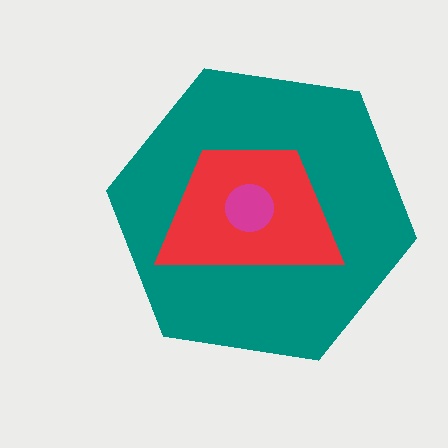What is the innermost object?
The magenta circle.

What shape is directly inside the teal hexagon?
The red trapezoid.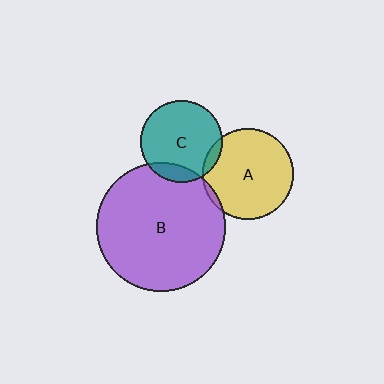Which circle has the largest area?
Circle B (purple).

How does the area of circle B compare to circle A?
Approximately 2.0 times.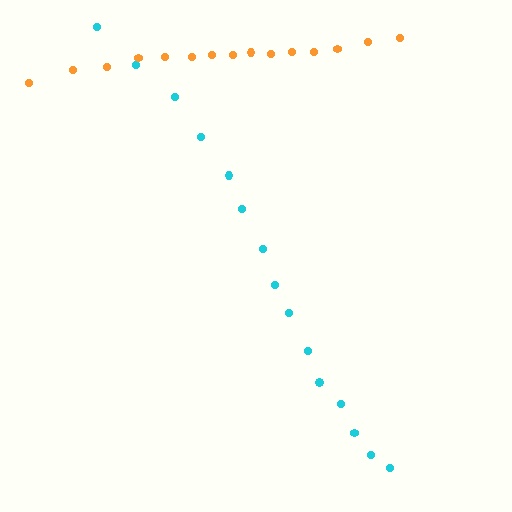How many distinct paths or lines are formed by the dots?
There are 2 distinct paths.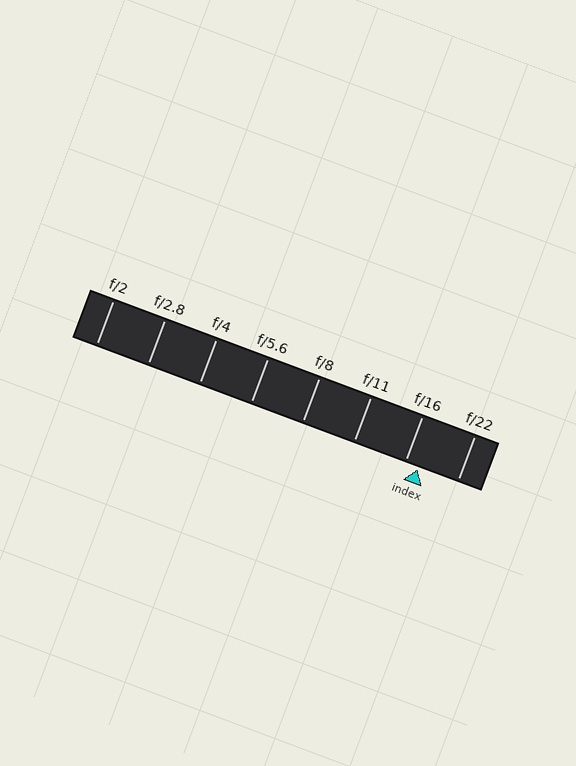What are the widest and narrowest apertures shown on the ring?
The widest aperture shown is f/2 and the narrowest is f/22.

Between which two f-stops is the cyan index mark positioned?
The index mark is between f/16 and f/22.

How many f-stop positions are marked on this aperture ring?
There are 8 f-stop positions marked.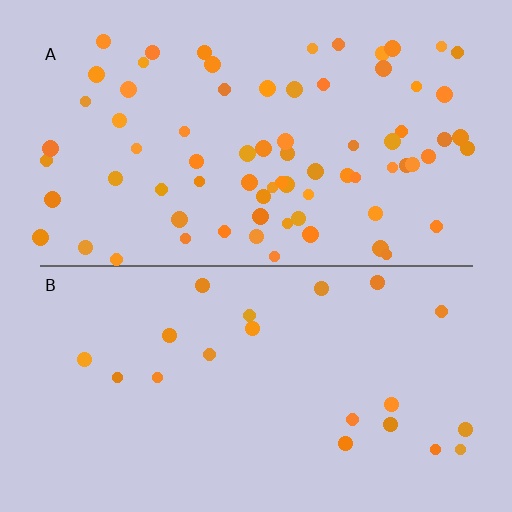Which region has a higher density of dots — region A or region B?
A (the top).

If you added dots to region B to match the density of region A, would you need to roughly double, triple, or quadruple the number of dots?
Approximately quadruple.